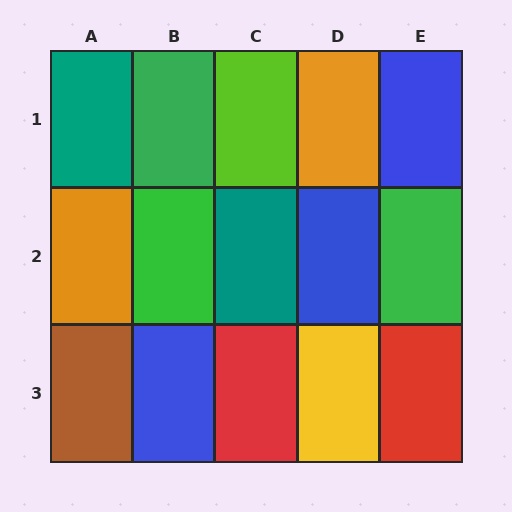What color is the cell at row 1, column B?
Green.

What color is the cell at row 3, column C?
Red.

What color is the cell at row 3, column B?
Blue.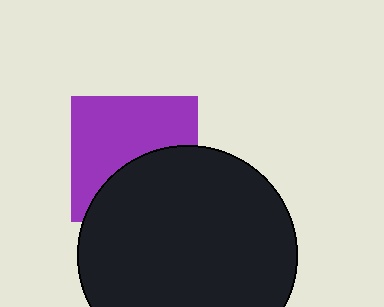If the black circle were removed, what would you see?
You would see the complete purple square.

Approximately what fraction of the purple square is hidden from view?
Roughly 42% of the purple square is hidden behind the black circle.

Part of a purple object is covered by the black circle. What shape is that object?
It is a square.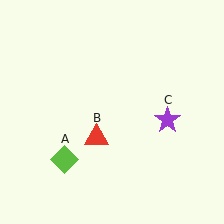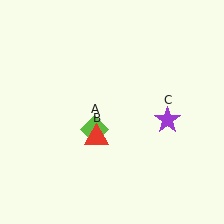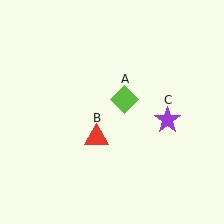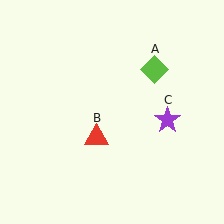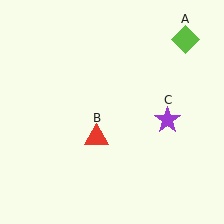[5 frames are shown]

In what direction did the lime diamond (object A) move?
The lime diamond (object A) moved up and to the right.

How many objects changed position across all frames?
1 object changed position: lime diamond (object A).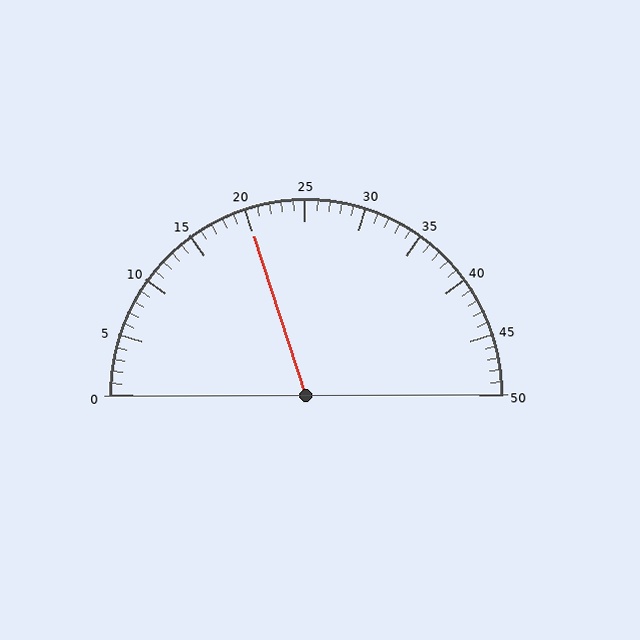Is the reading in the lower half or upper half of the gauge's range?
The reading is in the lower half of the range (0 to 50).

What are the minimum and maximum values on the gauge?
The gauge ranges from 0 to 50.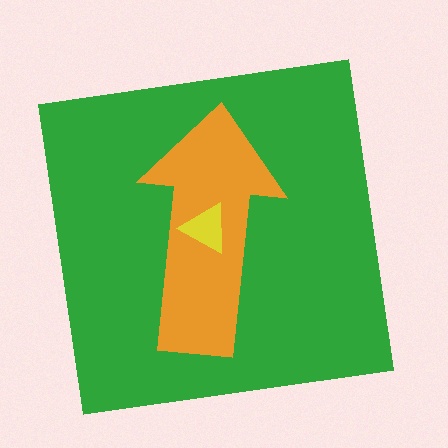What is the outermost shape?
The green square.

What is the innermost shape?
The yellow triangle.